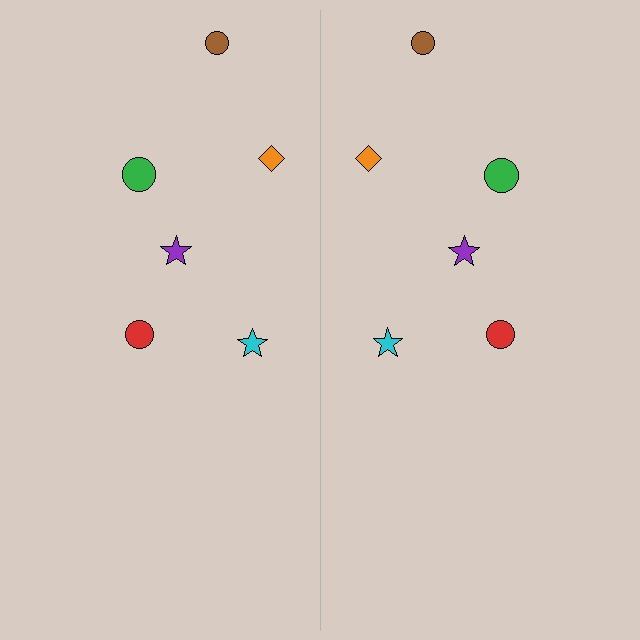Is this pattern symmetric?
Yes, this pattern has bilateral (reflection) symmetry.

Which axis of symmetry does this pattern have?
The pattern has a vertical axis of symmetry running through the center of the image.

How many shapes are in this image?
There are 12 shapes in this image.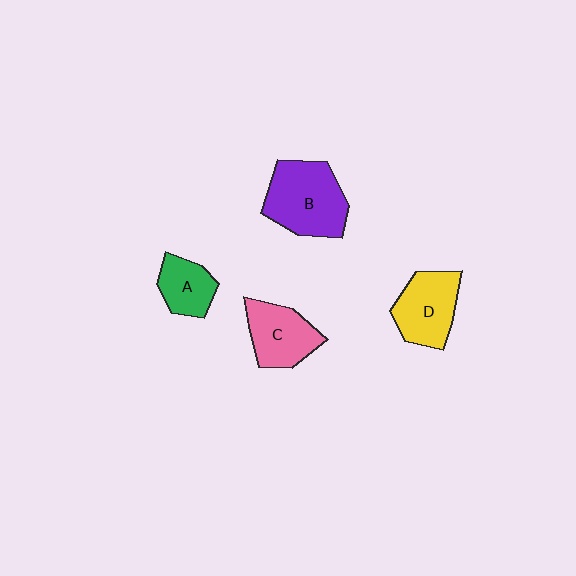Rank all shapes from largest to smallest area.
From largest to smallest: B (purple), D (yellow), C (pink), A (green).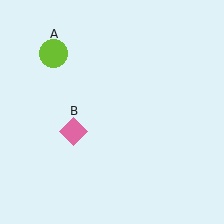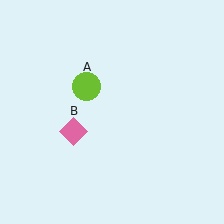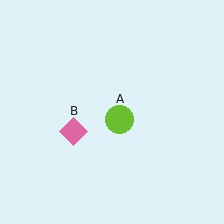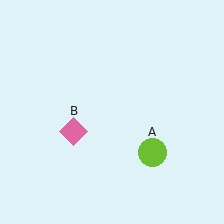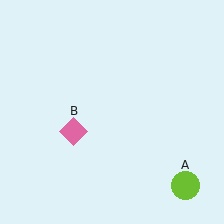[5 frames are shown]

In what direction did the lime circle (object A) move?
The lime circle (object A) moved down and to the right.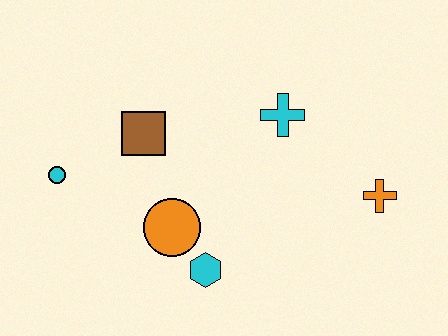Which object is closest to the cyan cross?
The orange cross is closest to the cyan cross.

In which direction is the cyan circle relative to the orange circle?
The cyan circle is to the left of the orange circle.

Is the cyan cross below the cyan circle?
No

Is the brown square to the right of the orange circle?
No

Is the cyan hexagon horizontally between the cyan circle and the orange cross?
Yes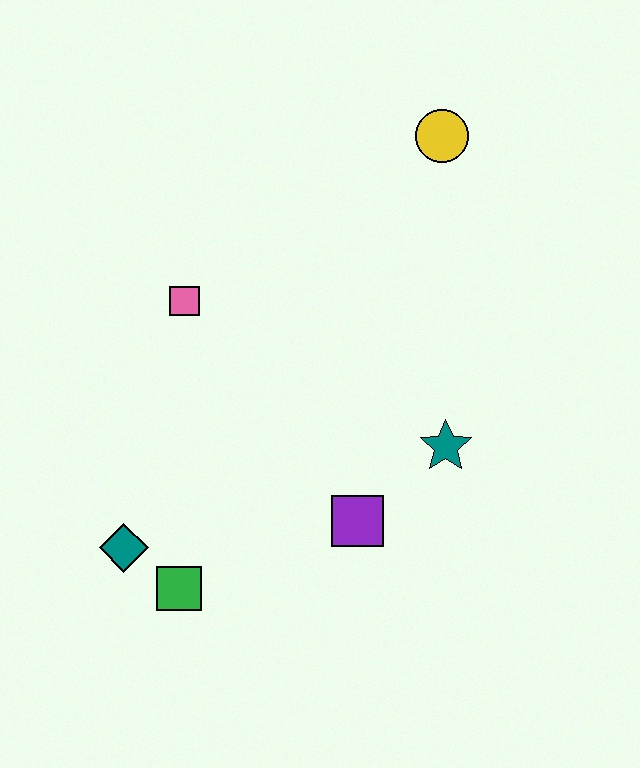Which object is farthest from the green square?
The yellow circle is farthest from the green square.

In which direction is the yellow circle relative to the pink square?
The yellow circle is to the right of the pink square.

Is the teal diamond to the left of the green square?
Yes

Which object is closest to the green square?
The teal diamond is closest to the green square.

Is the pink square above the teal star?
Yes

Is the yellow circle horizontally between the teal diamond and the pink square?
No